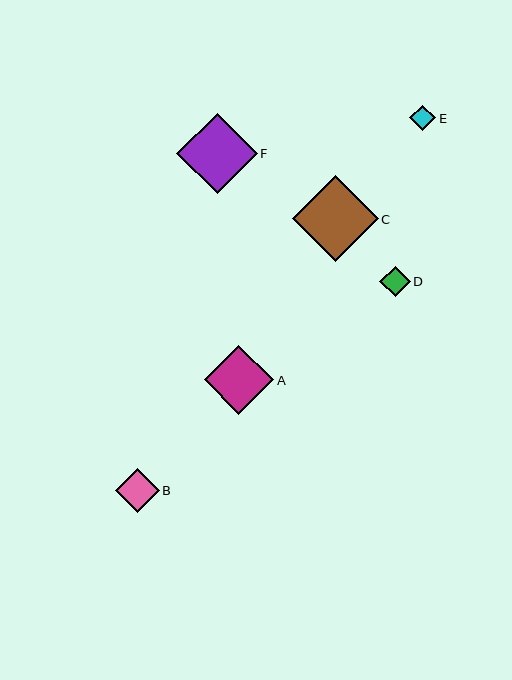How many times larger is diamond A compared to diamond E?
Diamond A is approximately 2.7 times the size of diamond E.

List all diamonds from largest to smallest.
From largest to smallest: C, F, A, B, D, E.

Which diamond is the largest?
Diamond C is the largest with a size of approximately 86 pixels.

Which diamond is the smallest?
Diamond E is the smallest with a size of approximately 26 pixels.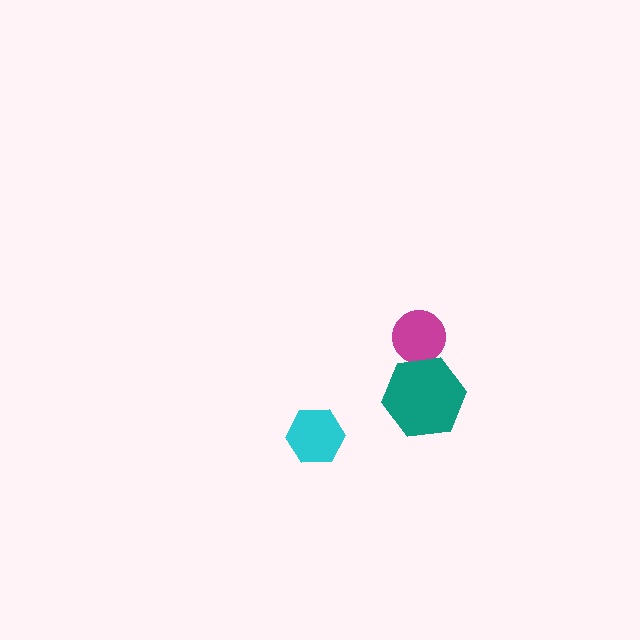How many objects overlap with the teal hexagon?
1 object overlaps with the teal hexagon.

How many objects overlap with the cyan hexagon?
0 objects overlap with the cyan hexagon.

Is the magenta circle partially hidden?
Yes, it is partially covered by another shape.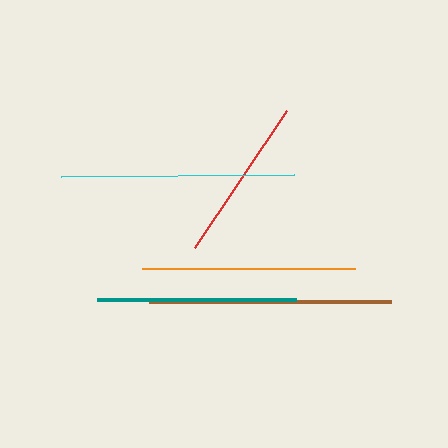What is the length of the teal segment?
The teal segment is approximately 200 pixels long.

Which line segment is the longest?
The brown line is the longest at approximately 243 pixels.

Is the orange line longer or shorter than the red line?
The orange line is longer than the red line.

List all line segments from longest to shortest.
From longest to shortest: brown, cyan, orange, teal, red.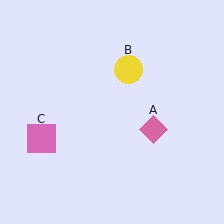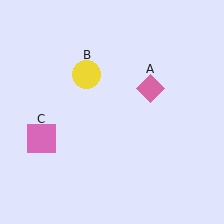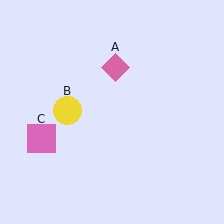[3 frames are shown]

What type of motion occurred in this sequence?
The pink diamond (object A), yellow circle (object B) rotated counterclockwise around the center of the scene.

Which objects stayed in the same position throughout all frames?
Pink square (object C) remained stationary.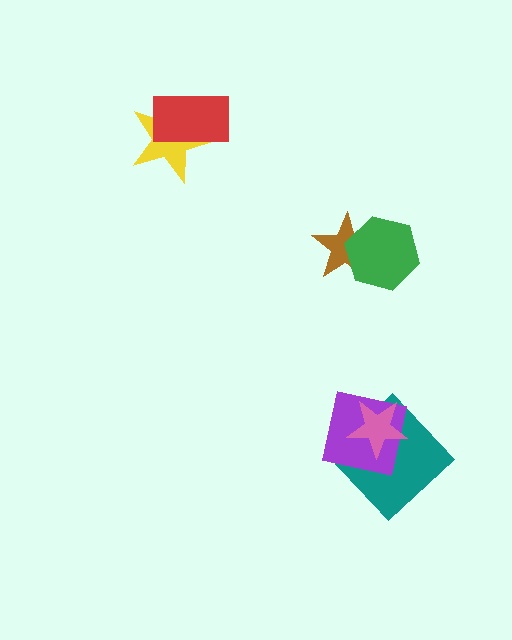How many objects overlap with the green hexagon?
1 object overlaps with the green hexagon.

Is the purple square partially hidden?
Yes, it is partially covered by another shape.